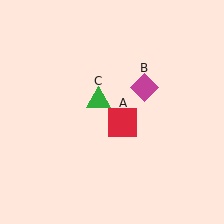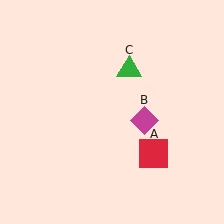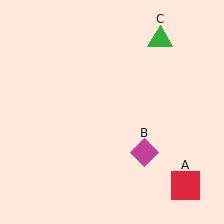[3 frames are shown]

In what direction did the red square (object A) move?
The red square (object A) moved down and to the right.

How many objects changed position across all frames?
3 objects changed position: red square (object A), magenta diamond (object B), green triangle (object C).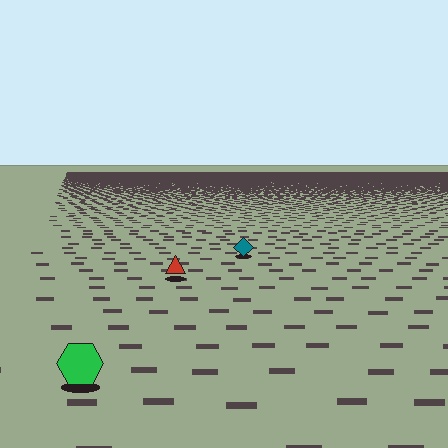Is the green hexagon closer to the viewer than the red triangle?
Yes. The green hexagon is closer — you can tell from the texture gradient: the ground texture is coarser near it.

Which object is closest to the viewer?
The green hexagon is closest. The texture marks near it are larger and more spread out.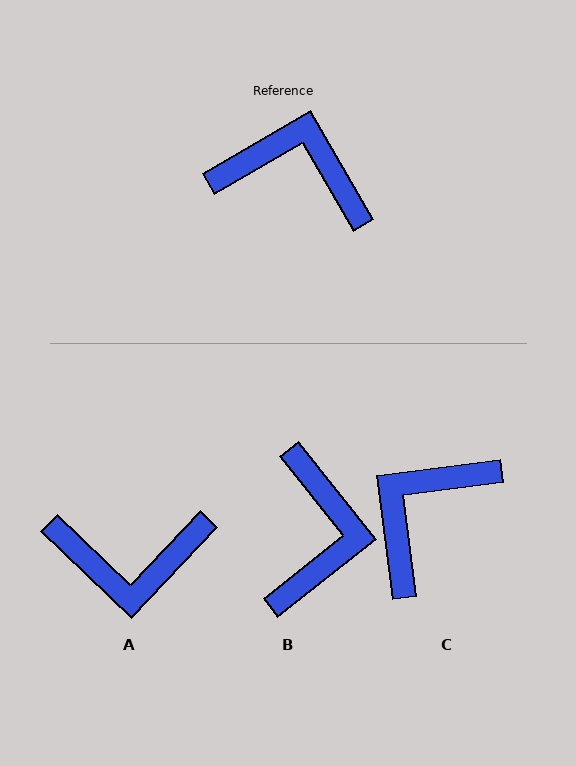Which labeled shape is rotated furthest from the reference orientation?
A, about 164 degrees away.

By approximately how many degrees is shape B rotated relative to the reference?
Approximately 82 degrees clockwise.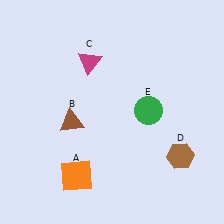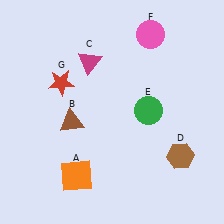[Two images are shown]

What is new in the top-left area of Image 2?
A red star (G) was added in the top-left area of Image 2.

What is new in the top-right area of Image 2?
A pink circle (F) was added in the top-right area of Image 2.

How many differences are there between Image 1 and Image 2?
There are 2 differences between the two images.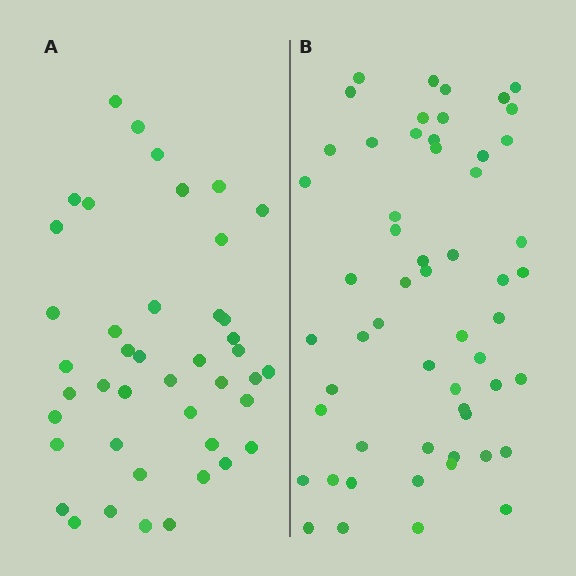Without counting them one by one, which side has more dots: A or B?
Region B (the right region) has more dots.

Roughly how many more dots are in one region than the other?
Region B has approximately 15 more dots than region A.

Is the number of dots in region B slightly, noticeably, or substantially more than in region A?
Region B has noticeably more, but not dramatically so. The ratio is roughly 1.3 to 1.